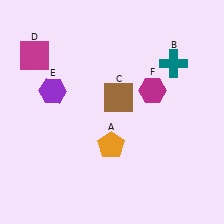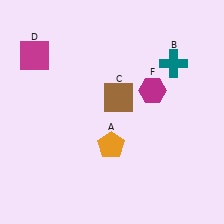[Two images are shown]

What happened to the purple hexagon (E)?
The purple hexagon (E) was removed in Image 2. It was in the top-left area of Image 1.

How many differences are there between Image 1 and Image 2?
There is 1 difference between the two images.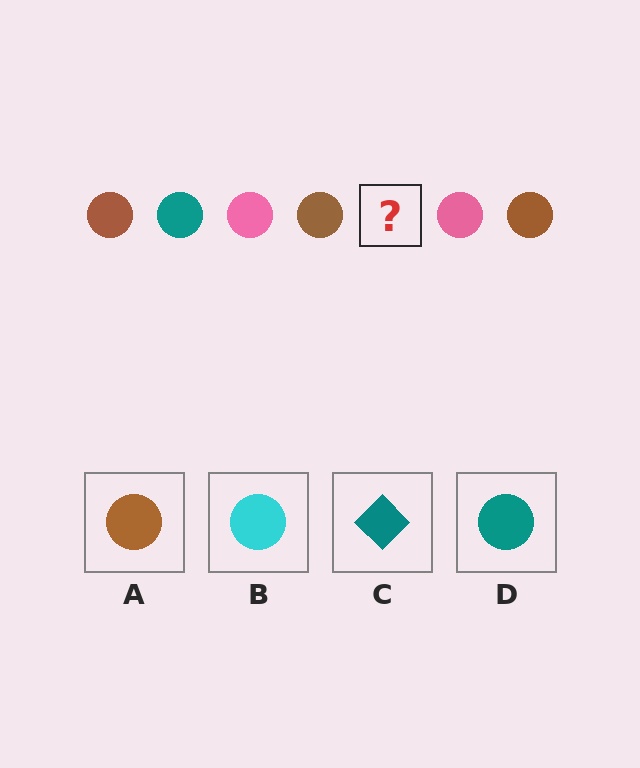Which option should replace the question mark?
Option D.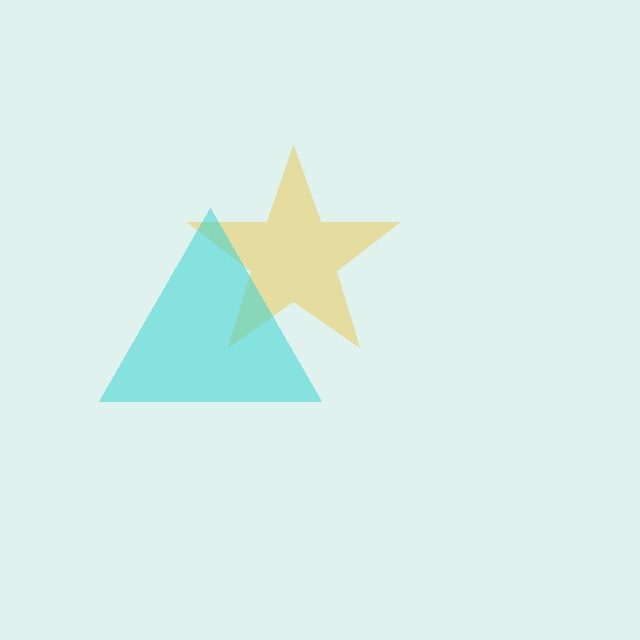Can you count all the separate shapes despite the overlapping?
Yes, there are 2 separate shapes.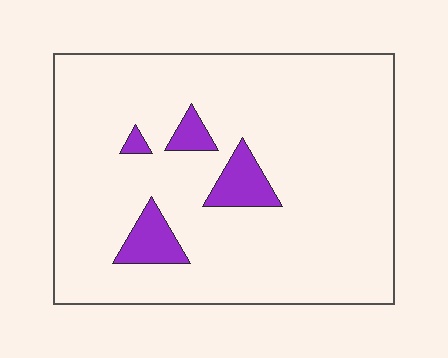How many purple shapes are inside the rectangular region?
4.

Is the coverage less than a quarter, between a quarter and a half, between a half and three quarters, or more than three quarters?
Less than a quarter.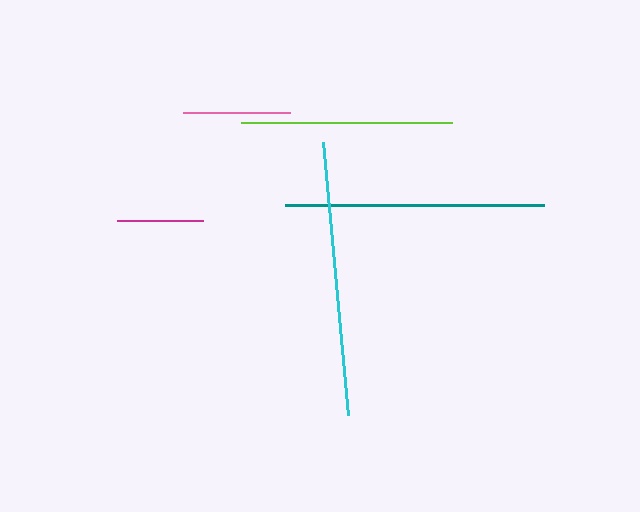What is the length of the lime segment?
The lime segment is approximately 211 pixels long.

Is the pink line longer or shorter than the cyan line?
The cyan line is longer than the pink line.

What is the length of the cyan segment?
The cyan segment is approximately 274 pixels long.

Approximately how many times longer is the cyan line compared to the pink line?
The cyan line is approximately 2.6 times the length of the pink line.